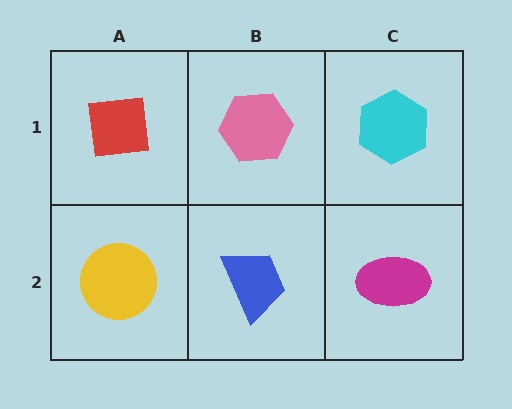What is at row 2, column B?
A blue trapezoid.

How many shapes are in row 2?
3 shapes.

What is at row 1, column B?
A pink hexagon.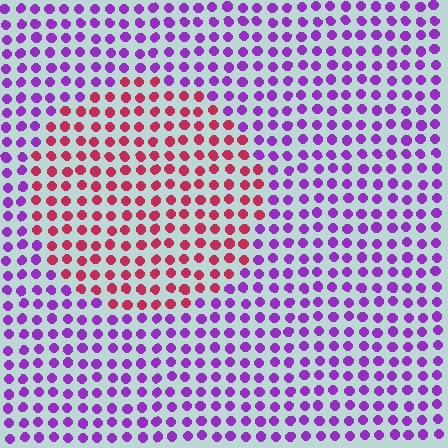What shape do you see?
I see a circle.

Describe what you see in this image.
The image is filled with small purple elements in a uniform arrangement. A circle-shaped region is visible where the elements are tinted to a slightly different hue, forming a subtle color boundary.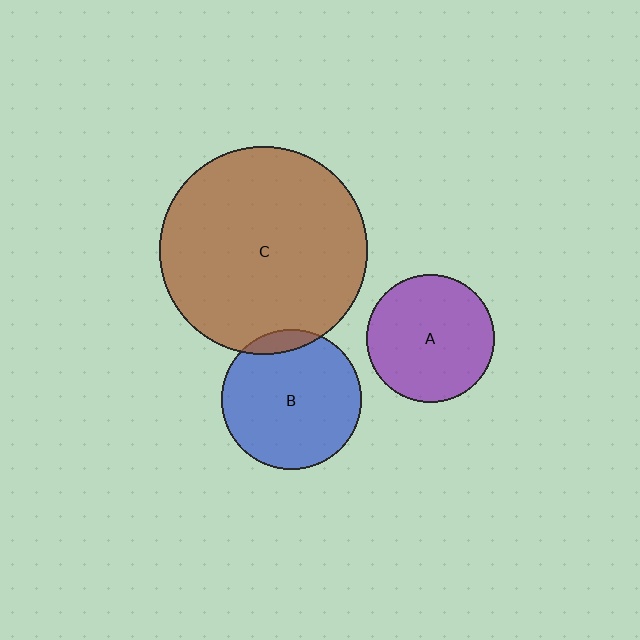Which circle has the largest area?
Circle C (brown).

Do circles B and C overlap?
Yes.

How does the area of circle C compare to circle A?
Approximately 2.6 times.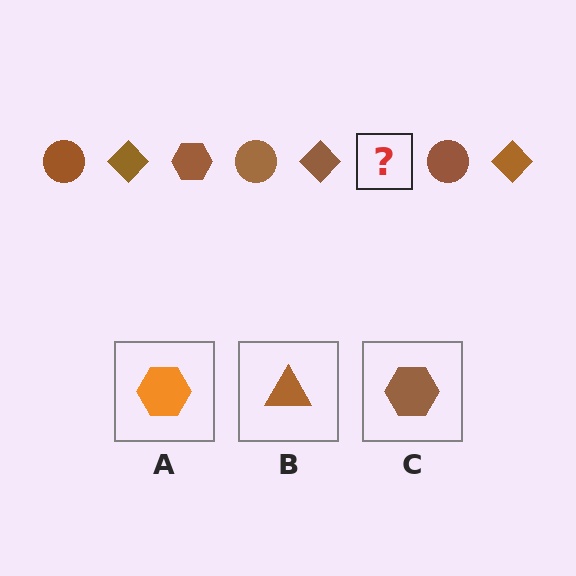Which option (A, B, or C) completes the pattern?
C.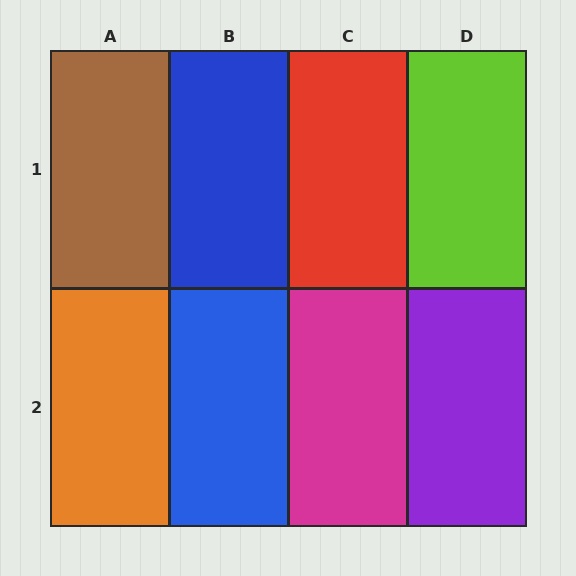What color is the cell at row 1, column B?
Blue.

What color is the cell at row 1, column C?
Red.